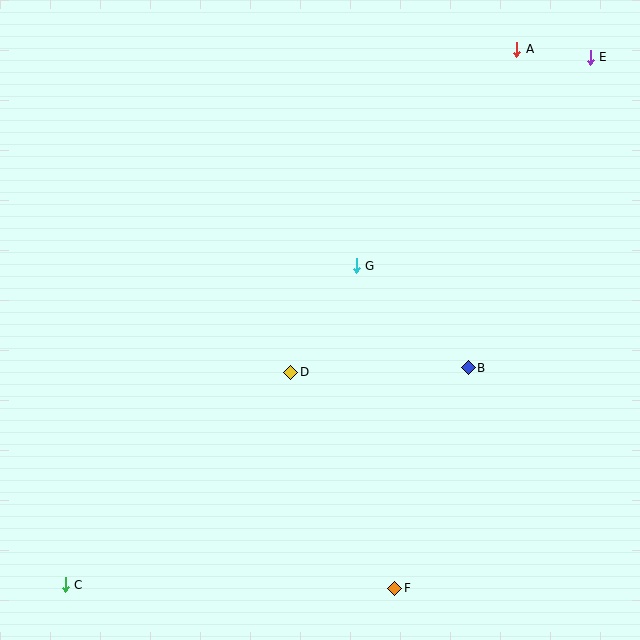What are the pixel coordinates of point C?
Point C is at (65, 585).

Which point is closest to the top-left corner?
Point G is closest to the top-left corner.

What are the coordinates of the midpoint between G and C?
The midpoint between G and C is at (211, 425).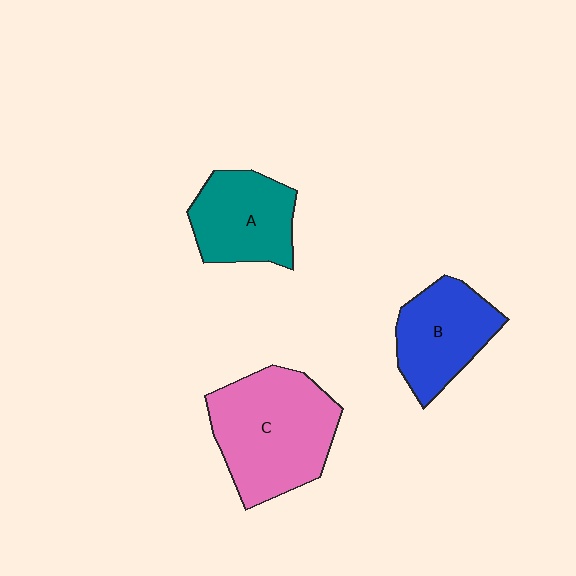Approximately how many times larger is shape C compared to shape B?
Approximately 1.5 times.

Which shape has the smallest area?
Shape A (teal).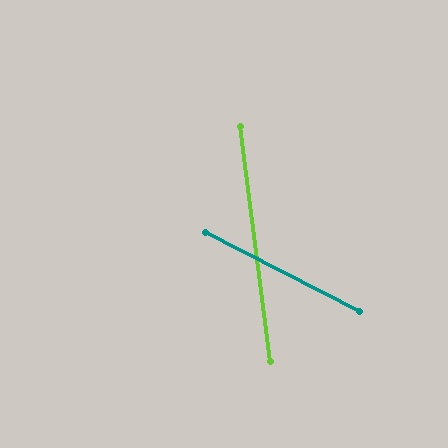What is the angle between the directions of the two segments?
Approximately 55 degrees.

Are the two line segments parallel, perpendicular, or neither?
Neither parallel nor perpendicular — they differ by about 55°.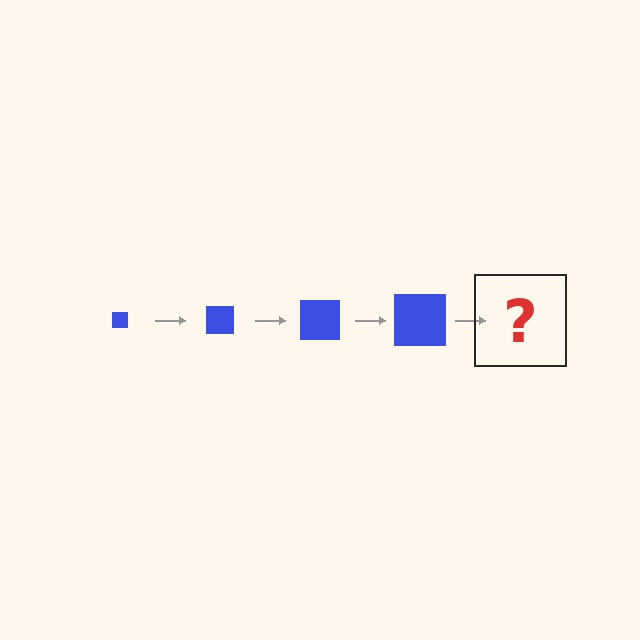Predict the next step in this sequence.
The next step is a blue square, larger than the previous one.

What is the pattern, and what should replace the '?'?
The pattern is that the square gets progressively larger each step. The '?' should be a blue square, larger than the previous one.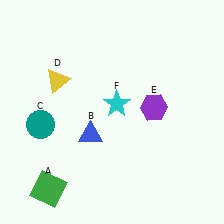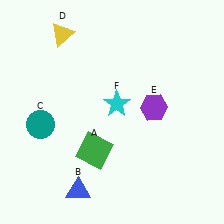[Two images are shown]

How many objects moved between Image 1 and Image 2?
3 objects moved between the two images.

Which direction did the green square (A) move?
The green square (A) moved right.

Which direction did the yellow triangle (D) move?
The yellow triangle (D) moved up.